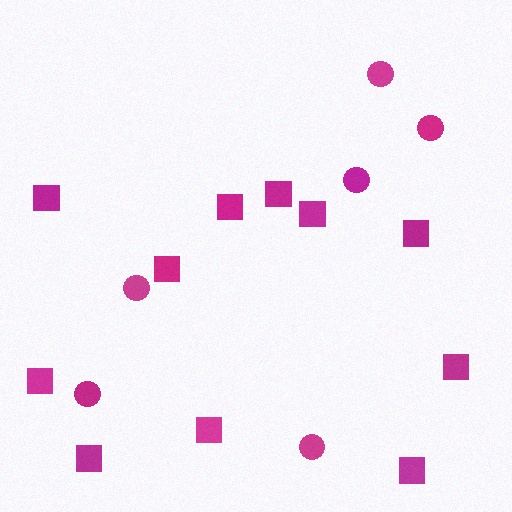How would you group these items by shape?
There are 2 groups: one group of squares (11) and one group of circles (6).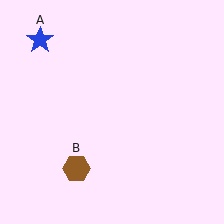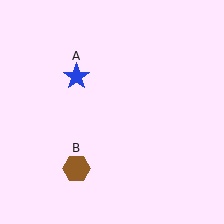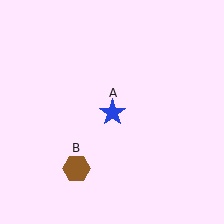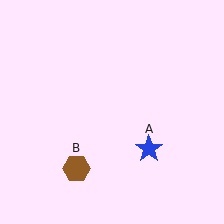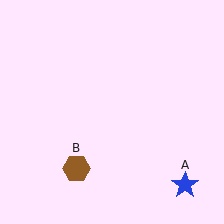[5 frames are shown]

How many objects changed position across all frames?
1 object changed position: blue star (object A).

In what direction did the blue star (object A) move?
The blue star (object A) moved down and to the right.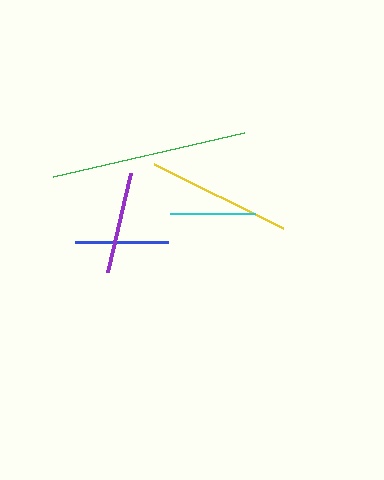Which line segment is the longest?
The green line is the longest at approximately 196 pixels.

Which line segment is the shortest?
The cyan line is the shortest at approximately 86 pixels.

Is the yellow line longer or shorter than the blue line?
The yellow line is longer than the blue line.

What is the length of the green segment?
The green segment is approximately 196 pixels long.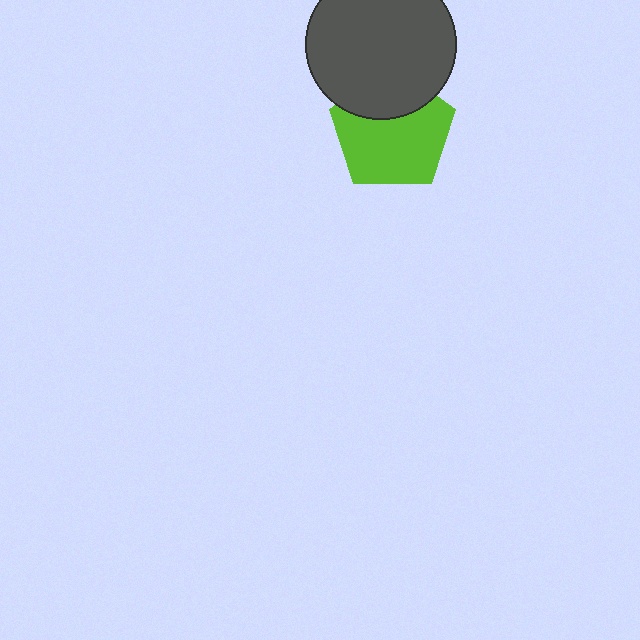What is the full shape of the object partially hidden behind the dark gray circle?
The partially hidden object is a lime pentagon.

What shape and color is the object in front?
The object in front is a dark gray circle.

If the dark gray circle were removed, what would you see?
You would see the complete lime pentagon.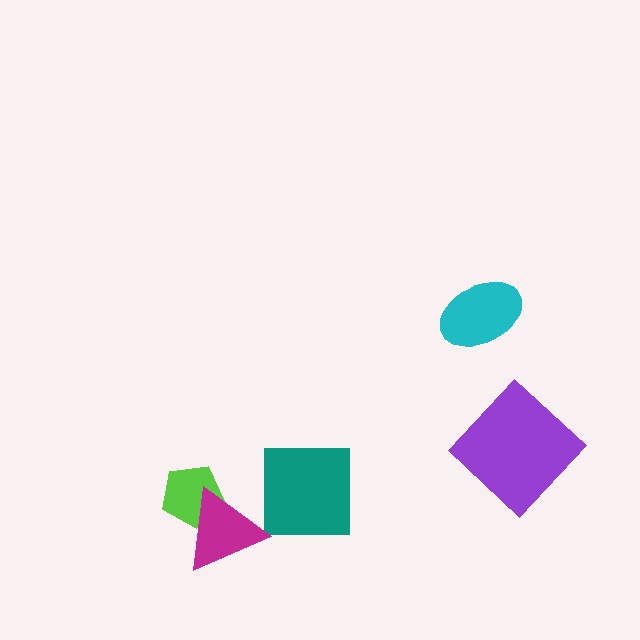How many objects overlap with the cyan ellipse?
0 objects overlap with the cyan ellipse.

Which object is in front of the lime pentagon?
The magenta triangle is in front of the lime pentagon.